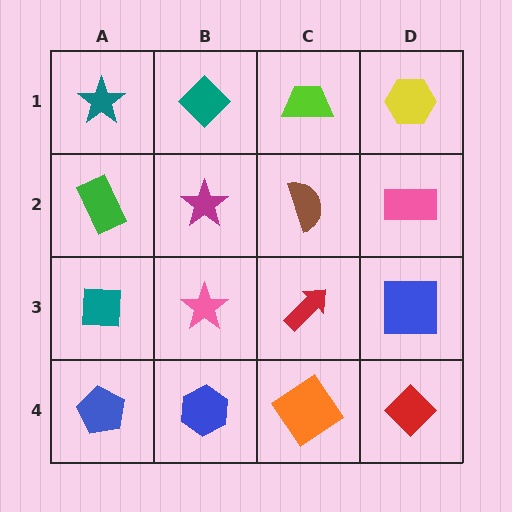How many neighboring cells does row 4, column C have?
3.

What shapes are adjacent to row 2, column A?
A teal star (row 1, column A), a teal square (row 3, column A), a magenta star (row 2, column B).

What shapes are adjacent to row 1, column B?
A magenta star (row 2, column B), a teal star (row 1, column A), a lime trapezoid (row 1, column C).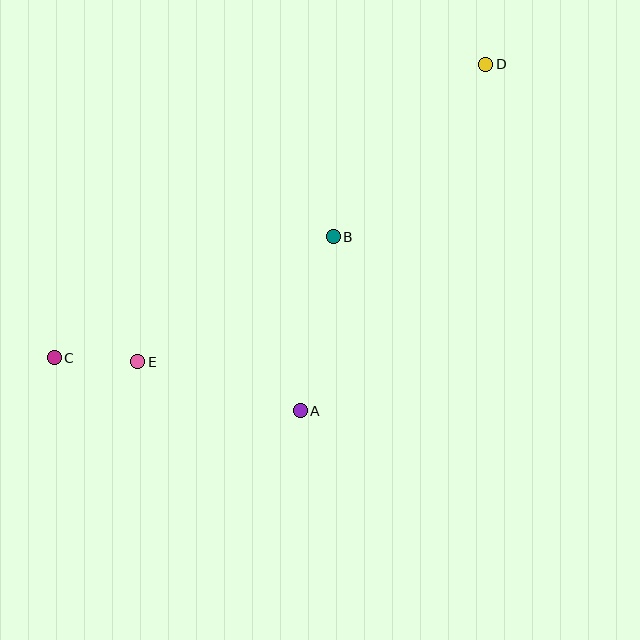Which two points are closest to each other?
Points C and E are closest to each other.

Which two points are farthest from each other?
Points C and D are farthest from each other.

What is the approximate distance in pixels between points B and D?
The distance between B and D is approximately 230 pixels.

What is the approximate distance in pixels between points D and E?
The distance between D and E is approximately 457 pixels.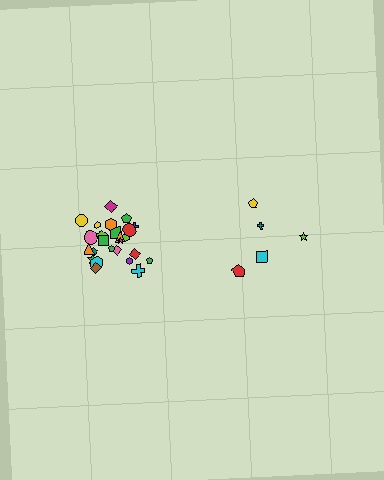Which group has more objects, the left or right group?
The left group.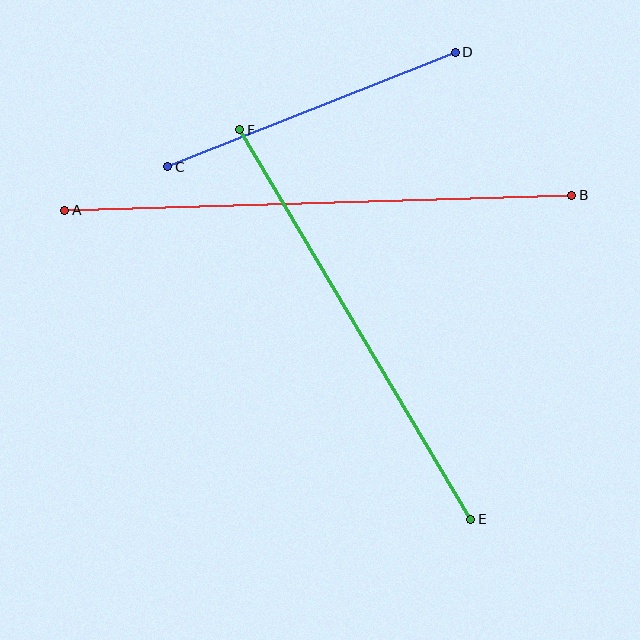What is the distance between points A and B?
The distance is approximately 507 pixels.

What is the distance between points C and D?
The distance is approximately 310 pixels.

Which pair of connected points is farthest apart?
Points A and B are farthest apart.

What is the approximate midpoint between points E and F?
The midpoint is at approximately (355, 325) pixels.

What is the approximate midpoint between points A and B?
The midpoint is at approximately (318, 203) pixels.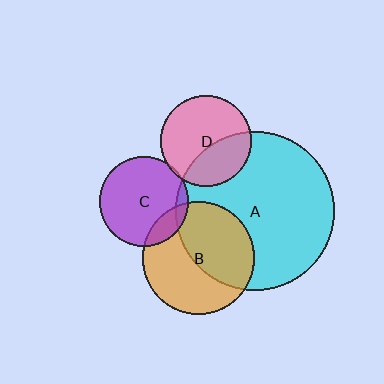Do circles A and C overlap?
Yes.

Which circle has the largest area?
Circle A (cyan).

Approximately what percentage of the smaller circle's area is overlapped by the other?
Approximately 5%.